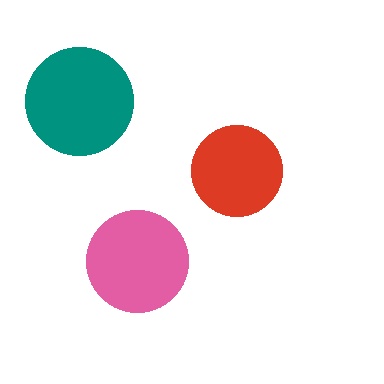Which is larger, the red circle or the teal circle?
The teal one.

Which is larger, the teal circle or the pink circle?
The teal one.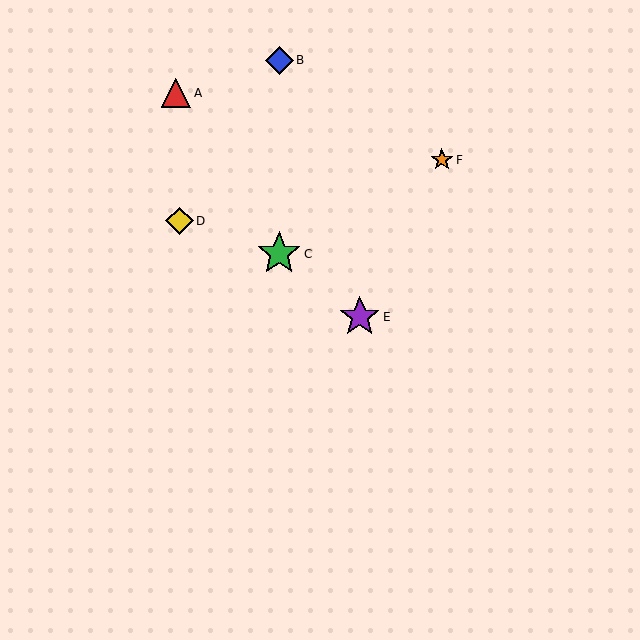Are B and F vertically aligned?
No, B is at x≈279 and F is at x≈442.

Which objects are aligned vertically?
Objects B, C are aligned vertically.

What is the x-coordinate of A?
Object A is at x≈176.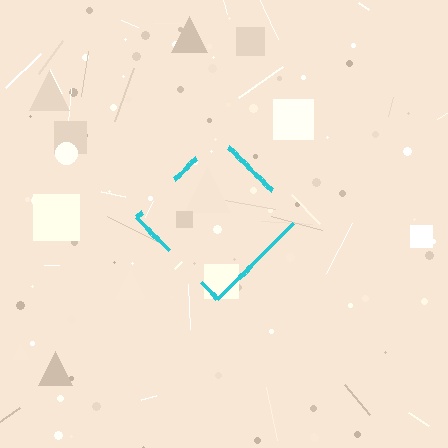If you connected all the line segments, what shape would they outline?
They would outline a diamond.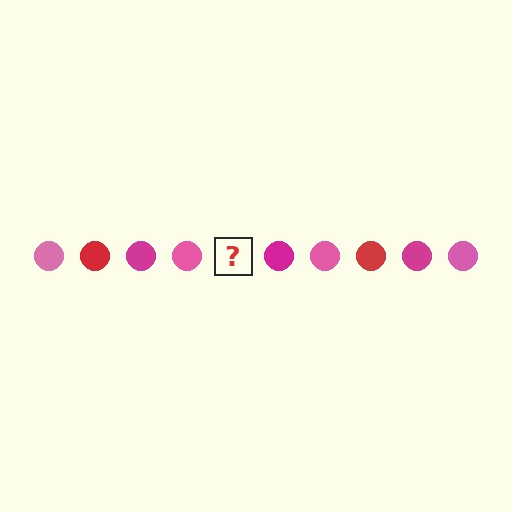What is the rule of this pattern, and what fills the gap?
The rule is that the pattern cycles through pink, red, magenta circles. The gap should be filled with a red circle.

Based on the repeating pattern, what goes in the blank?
The blank should be a red circle.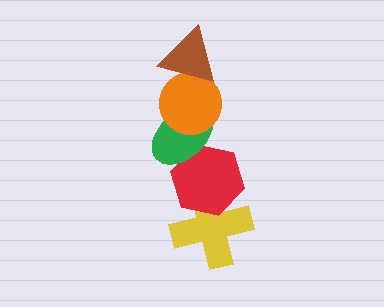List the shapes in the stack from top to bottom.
From top to bottom: the brown triangle, the orange circle, the green ellipse, the red hexagon, the yellow cross.